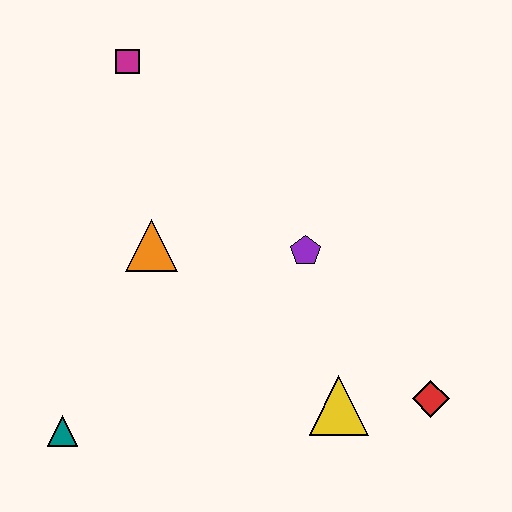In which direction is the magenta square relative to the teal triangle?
The magenta square is above the teal triangle.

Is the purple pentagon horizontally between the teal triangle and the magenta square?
No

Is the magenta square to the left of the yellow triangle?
Yes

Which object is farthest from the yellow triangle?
The magenta square is farthest from the yellow triangle.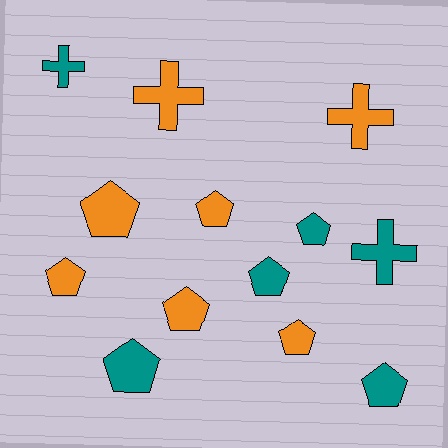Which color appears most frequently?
Orange, with 7 objects.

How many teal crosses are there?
There are 2 teal crosses.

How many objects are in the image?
There are 13 objects.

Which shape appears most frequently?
Pentagon, with 9 objects.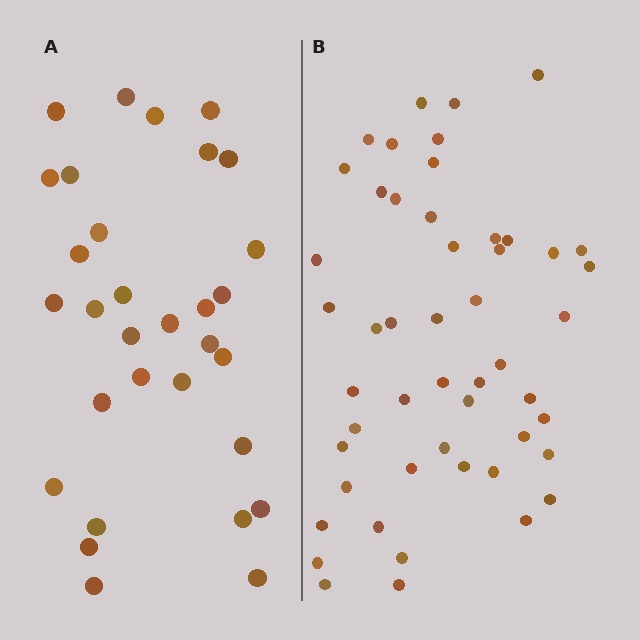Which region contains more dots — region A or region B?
Region B (the right region) has more dots.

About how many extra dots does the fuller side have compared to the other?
Region B has approximately 20 more dots than region A.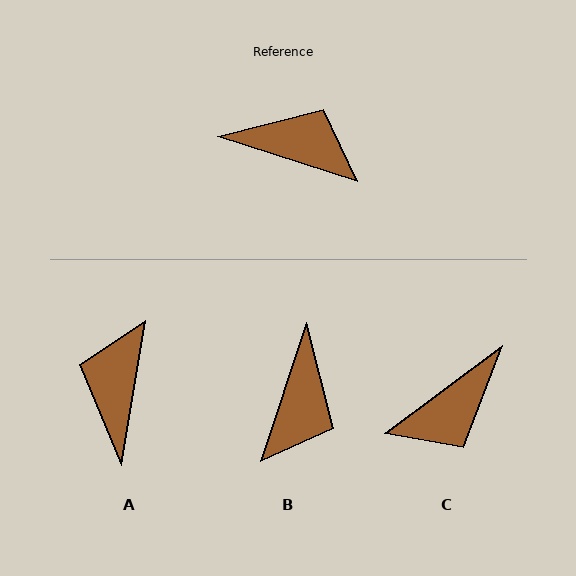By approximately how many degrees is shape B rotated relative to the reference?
Approximately 90 degrees clockwise.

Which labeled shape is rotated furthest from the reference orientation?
C, about 125 degrees away.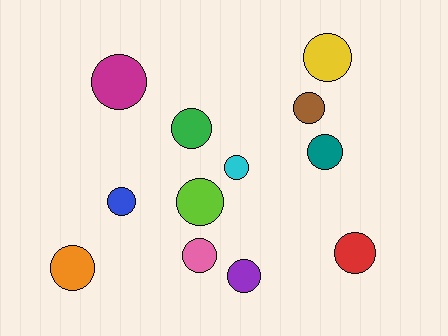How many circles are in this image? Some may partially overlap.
There are 12 circles.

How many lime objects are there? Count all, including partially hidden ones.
There is 1 lime object.